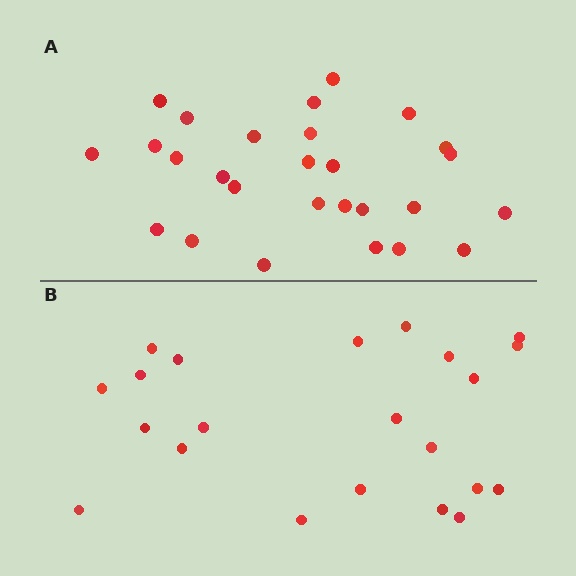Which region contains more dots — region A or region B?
Region A (the top region) has more dots.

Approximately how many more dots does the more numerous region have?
Region A has about 5 more dots than region B.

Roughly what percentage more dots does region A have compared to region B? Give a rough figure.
About 25% more.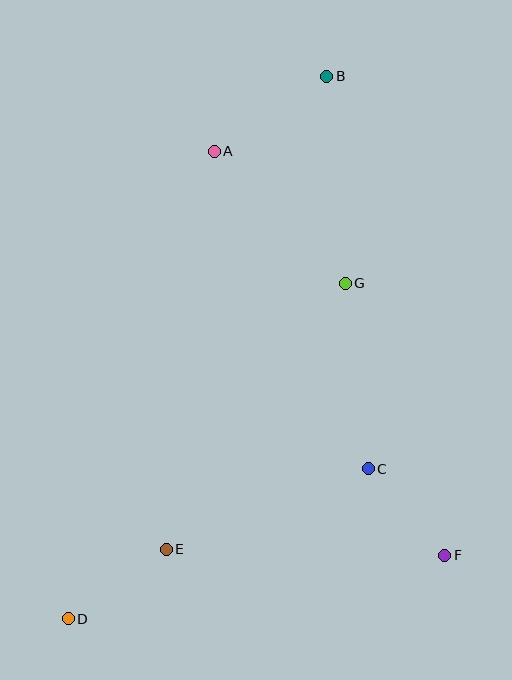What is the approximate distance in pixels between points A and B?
The distance between A and B is approximately 135 pixels.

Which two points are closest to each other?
Points C and F are closest to each other.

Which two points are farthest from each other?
Points B and D are farthest from each other.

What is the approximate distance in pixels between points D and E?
The distance between D and E is approximately 120 pixels.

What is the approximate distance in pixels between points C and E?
The distance between C and E is approximately 217 pixels.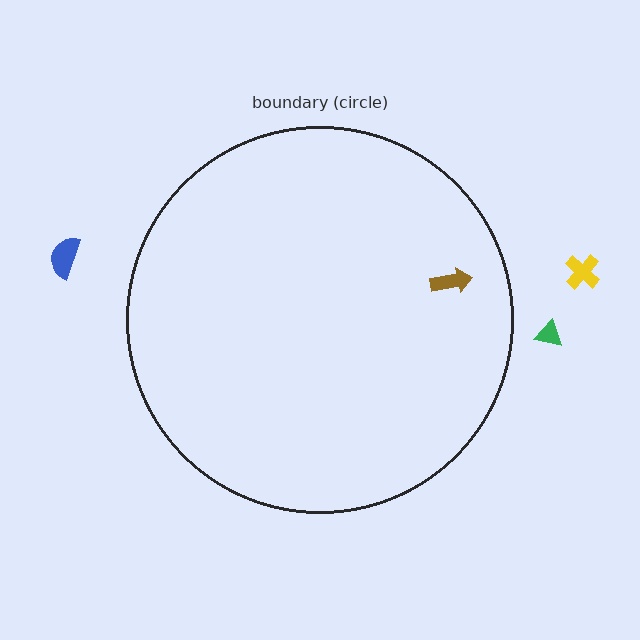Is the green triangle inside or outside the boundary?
Outside.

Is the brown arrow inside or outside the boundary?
Inside.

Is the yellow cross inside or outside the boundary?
Outside.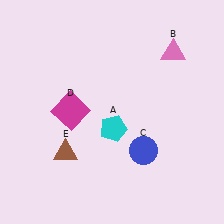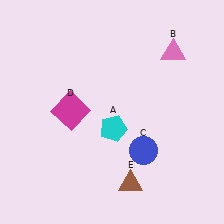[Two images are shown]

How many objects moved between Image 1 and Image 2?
1 object moved between the two images.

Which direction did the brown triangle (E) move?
The brown triangle (E) moved right.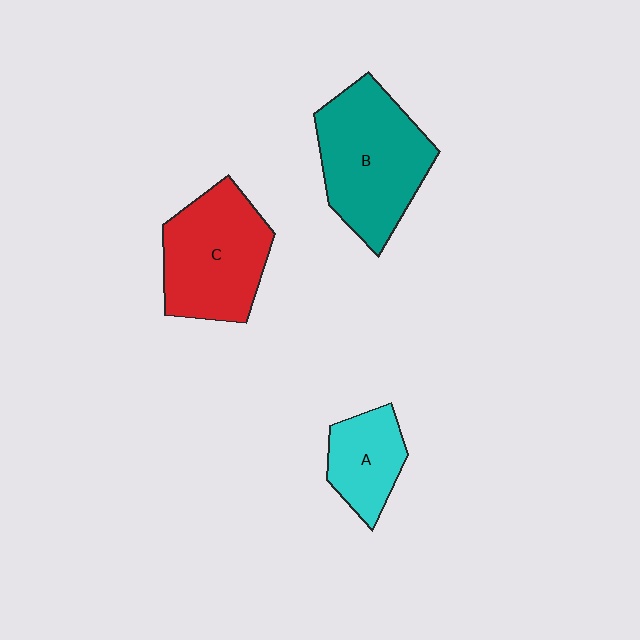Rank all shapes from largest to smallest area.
From largest to smallest: B (teal), C (red), A (cyan).